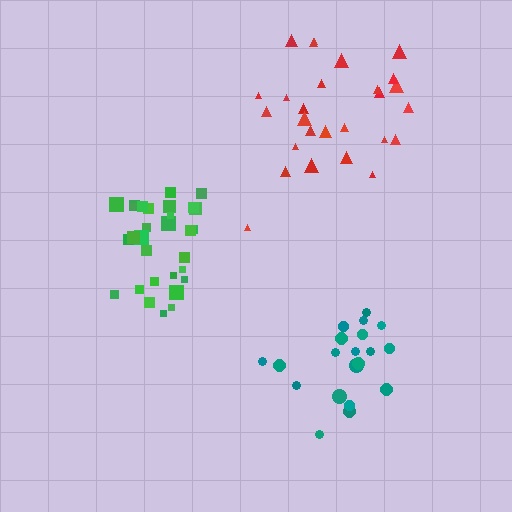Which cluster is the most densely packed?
Green.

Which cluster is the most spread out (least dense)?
Red.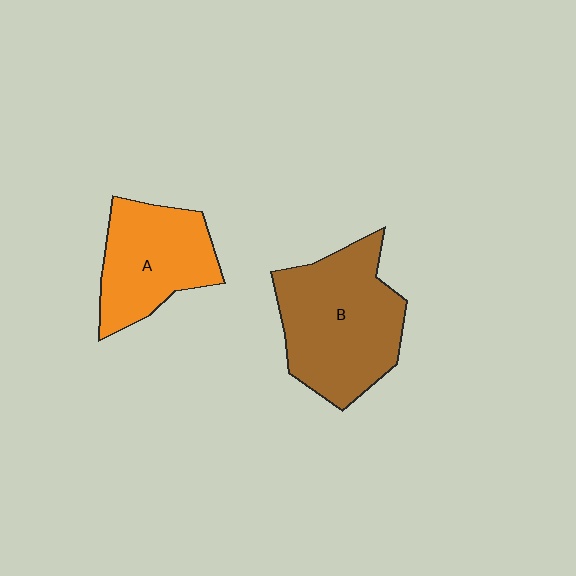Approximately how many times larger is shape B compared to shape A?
Approximately 1.4 times.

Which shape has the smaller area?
Shape A (orange).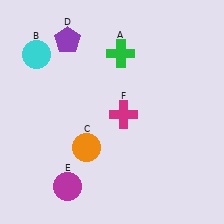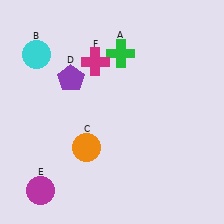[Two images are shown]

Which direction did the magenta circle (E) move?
The magenta circle (E) moved left.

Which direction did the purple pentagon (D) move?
The purple pentagon (D) moved down.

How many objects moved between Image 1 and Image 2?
3 objects moved between the two images.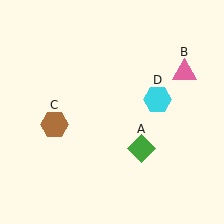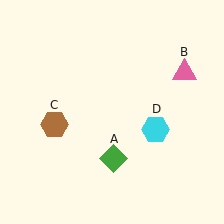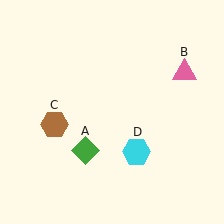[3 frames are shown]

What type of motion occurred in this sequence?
The green diamond (object A), cyan hexagon (object D) rotated clockwise around the center of the scene.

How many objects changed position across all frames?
2 objects changed position: green diamond (object A), cyan hexagon (object D).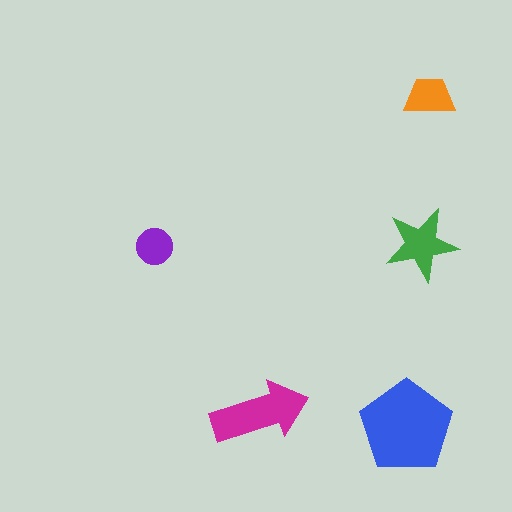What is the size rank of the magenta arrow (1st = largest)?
2nd.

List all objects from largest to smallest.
The blue pentagon, the magenta arrow, the green star, the orange trapezoid, the purple circle.